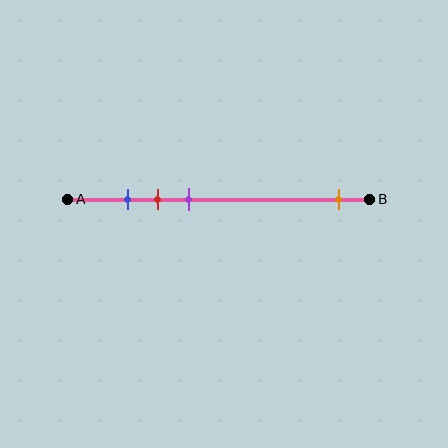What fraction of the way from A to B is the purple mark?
The purple mark is approximately 40% (0.4) of the way from A to B.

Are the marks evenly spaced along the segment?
No, the marks are not evenly spaced.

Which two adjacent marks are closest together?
The blue and red marks are the closest adjacent pair.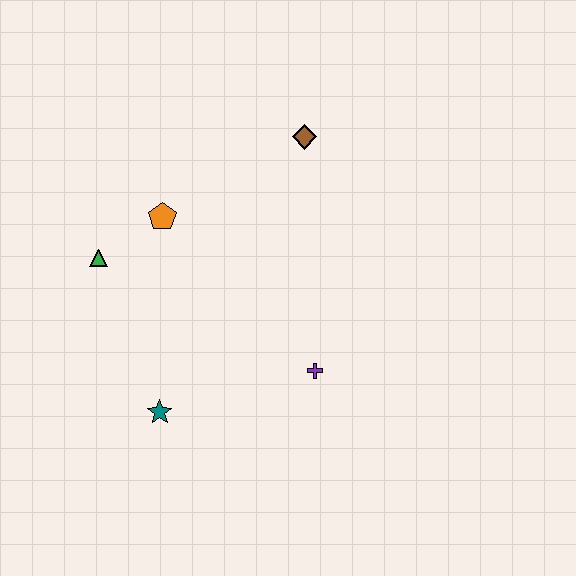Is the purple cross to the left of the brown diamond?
No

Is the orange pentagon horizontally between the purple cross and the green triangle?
Yes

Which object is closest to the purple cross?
The teal star is closest to the purple cross.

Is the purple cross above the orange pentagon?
No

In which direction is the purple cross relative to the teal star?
The purple cross is to the right of the teal star.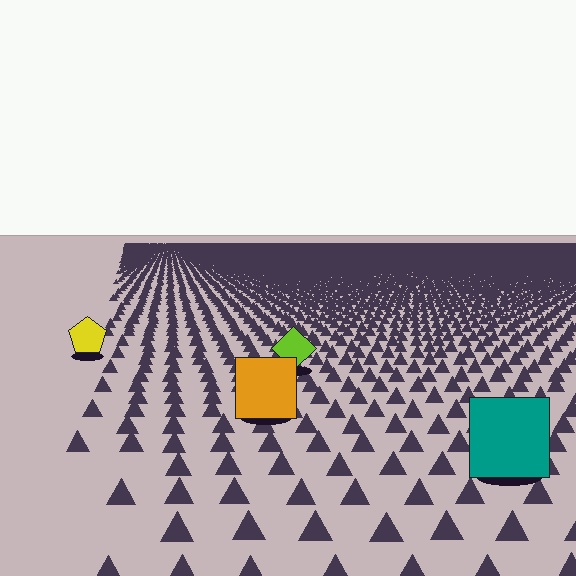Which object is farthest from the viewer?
The yellow pentagon is farthest from the viewer. It appears smaller and the ground texture around it is denser.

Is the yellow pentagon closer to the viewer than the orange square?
No. The orange square is closer — you can tell from the texture gradient: the ground texture is coarser near it.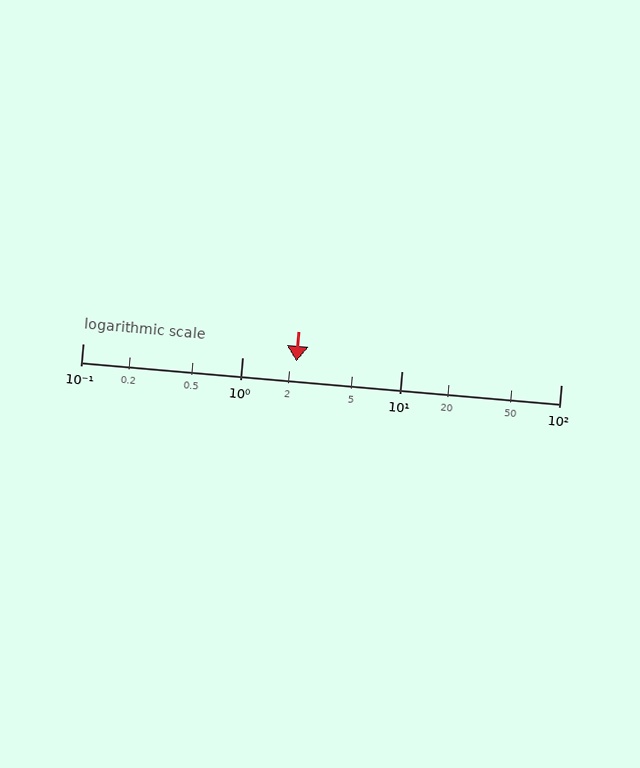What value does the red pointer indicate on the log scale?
The pointer indicates approximately 2.2.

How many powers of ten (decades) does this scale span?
The scale spans 3 decades, from 0.1 to 100.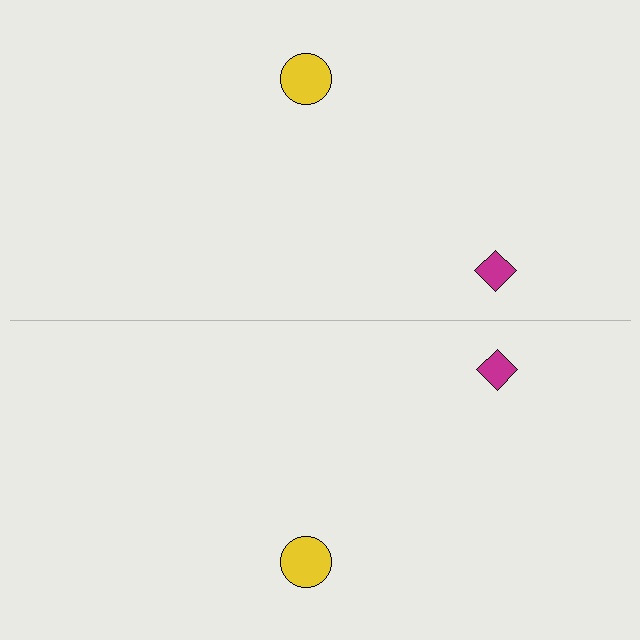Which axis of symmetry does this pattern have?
The pattern has a horizontal axis of symmetry running through the center of the image.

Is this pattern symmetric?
Yes, this pattern has bilateral (reflection) symmetry.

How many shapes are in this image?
There are 4 shapes in this image.